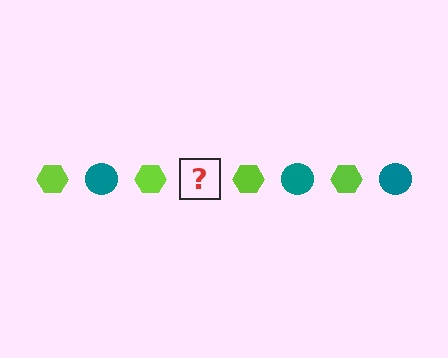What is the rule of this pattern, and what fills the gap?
The rule is that the pattern alternates between lime hexagon and teal circle. The gap should be filled with a teal circle.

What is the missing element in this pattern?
The missing element is a teal circle.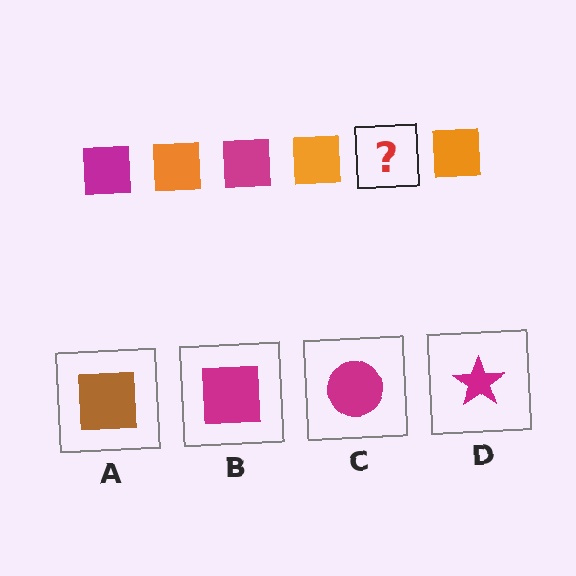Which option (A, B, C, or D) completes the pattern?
B.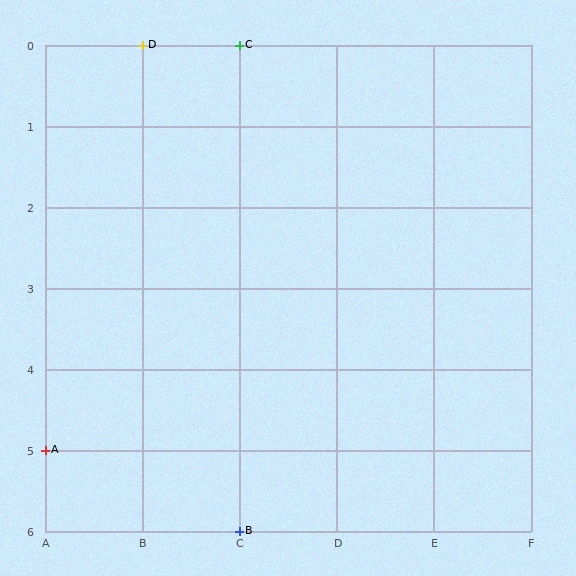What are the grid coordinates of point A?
Point A is at grid coordinates (A, 5).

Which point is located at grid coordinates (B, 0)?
Point D is at (B, 0).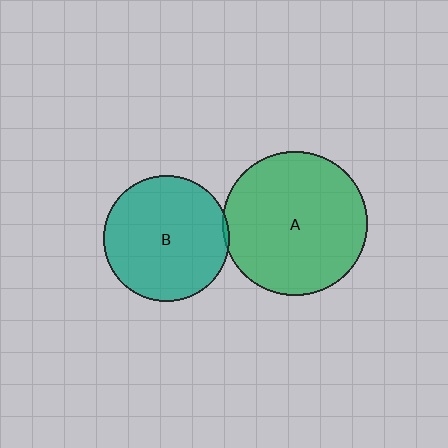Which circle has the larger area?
Circle A (green).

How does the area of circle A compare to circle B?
Approximately 1.3 times.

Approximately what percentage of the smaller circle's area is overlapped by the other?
Approximately 5%.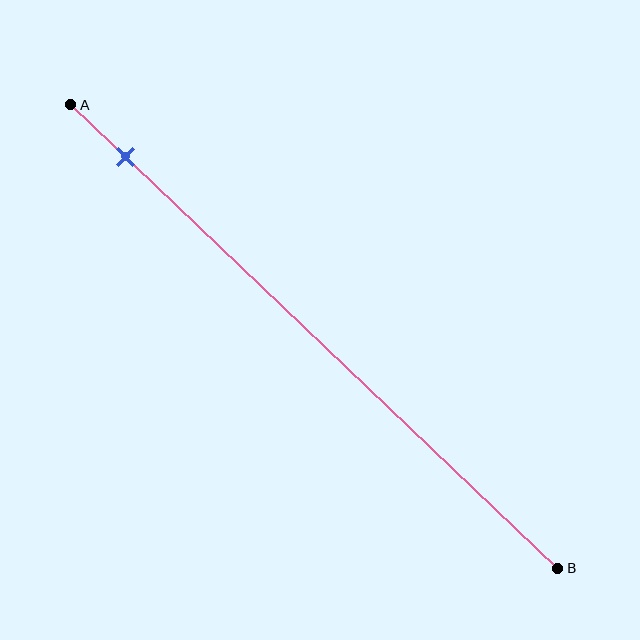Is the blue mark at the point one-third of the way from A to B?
No, the mark is at about 10% from A, not at the 33% one-third point.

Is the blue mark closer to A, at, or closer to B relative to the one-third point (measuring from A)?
The blue mark is closer to point A than the one-third point of segment AB.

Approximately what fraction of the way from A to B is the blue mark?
The blue mark is approximately 10% of the way from A to B.